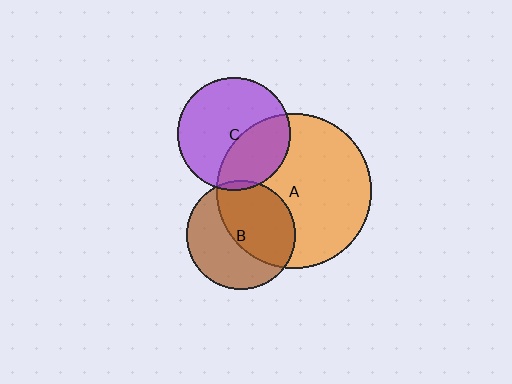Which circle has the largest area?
Circle A (orange).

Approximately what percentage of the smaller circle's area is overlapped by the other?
Approximately 5%.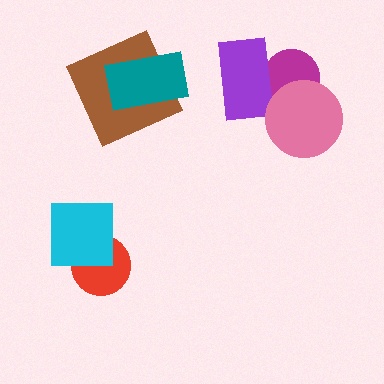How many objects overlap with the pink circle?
1 object overlaps with the pink circle.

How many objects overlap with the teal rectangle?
1 object overlaps with the teal rectangle.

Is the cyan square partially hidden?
No, no other shape covers it.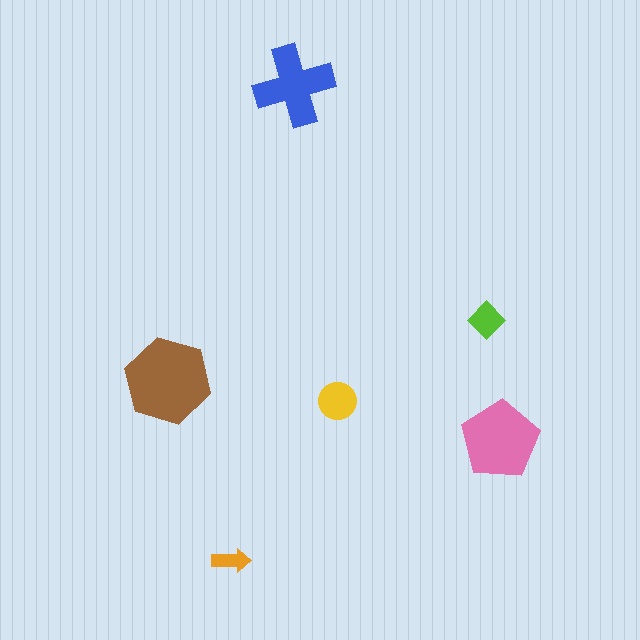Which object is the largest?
The brown hexagon.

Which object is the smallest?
The orange arrow.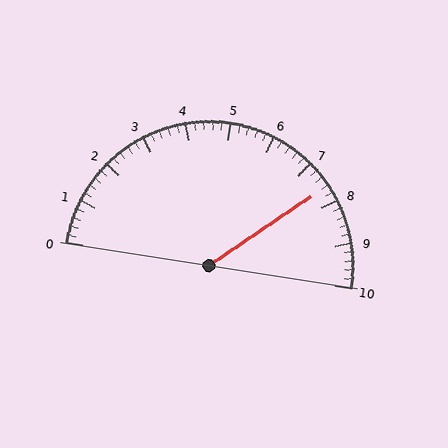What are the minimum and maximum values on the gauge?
The gauge ranges from 0 to 10.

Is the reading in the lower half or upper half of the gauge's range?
The reading is in the upper half of the range (0 to 10).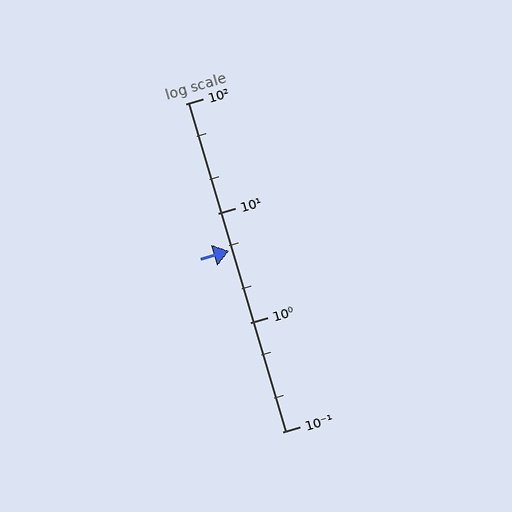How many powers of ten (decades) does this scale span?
The scale spans 3 decades, from 0.1 to 100.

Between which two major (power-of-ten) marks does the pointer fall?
The pointer is between 1 and 10.